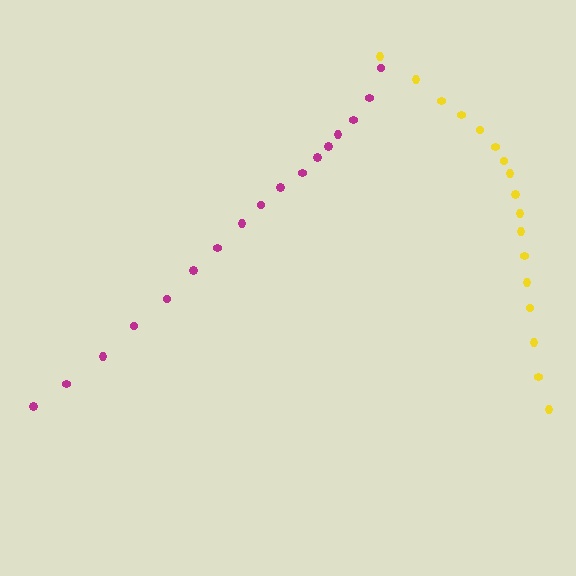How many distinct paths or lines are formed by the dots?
There are 2 distinct paths.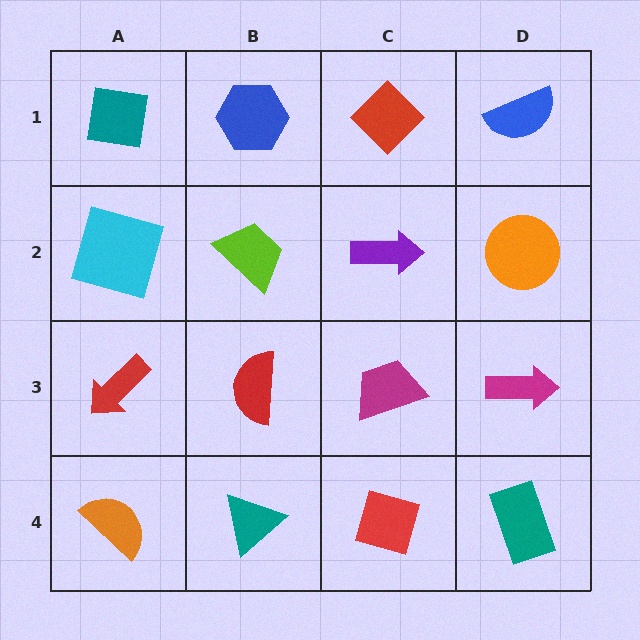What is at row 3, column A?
A red arrow.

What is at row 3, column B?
A red semicircle.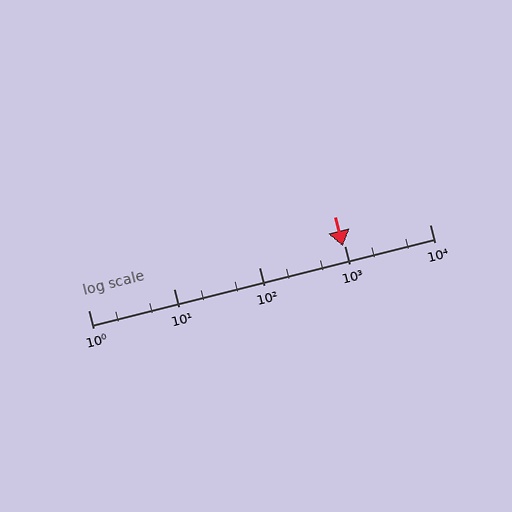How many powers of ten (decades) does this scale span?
The scale spans 4 decades, from 1 to 10000.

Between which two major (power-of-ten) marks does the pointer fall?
The pointer is between 100 and 1000.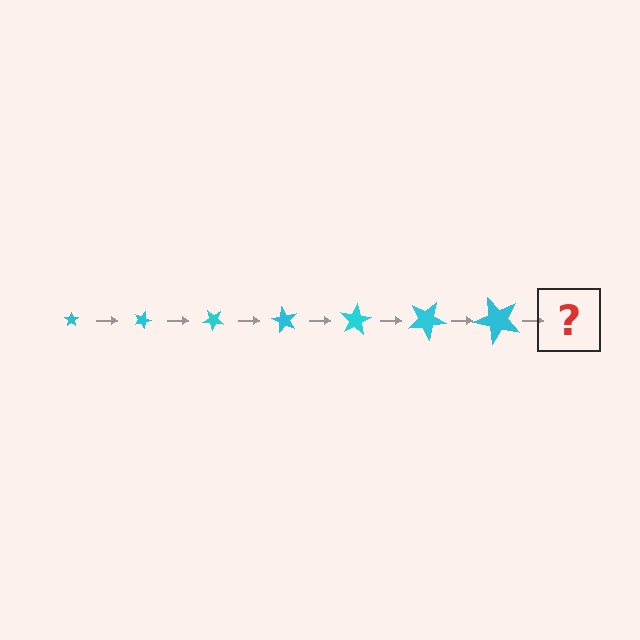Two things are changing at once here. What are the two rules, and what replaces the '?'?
The two rules are that the star grows larger each step and it rotates 20 degrees each step. The '?' should be a star, larger than the previous one and rotated 140 degrees from the start.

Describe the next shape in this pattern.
It should be a star, larger than the previous one and rotated 140 degrees from the start.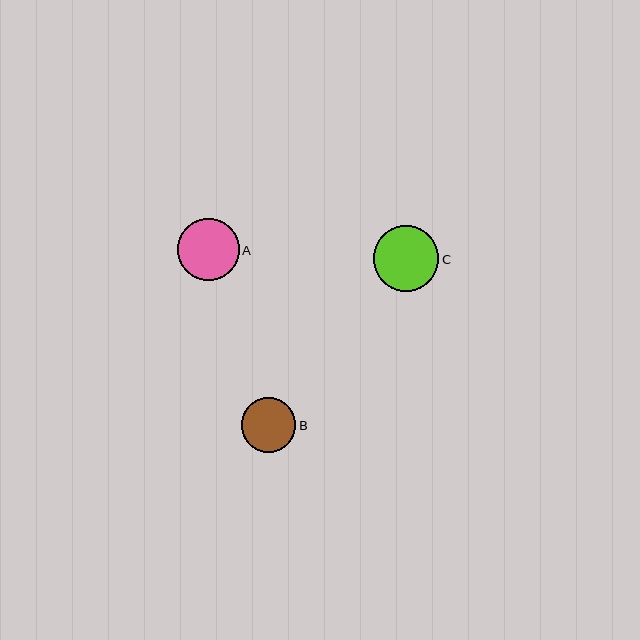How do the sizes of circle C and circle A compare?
Circle C and circle A are approximately the same size.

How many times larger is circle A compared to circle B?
Circle A is approximately 1.1 times the size of circle B.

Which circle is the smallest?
Circle B is the smallest with a size of approximately 55 pixels.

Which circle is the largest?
Circle C is the largest with a size of approximately 65 pixels.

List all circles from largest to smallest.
From largest to smallest: C, A, B.